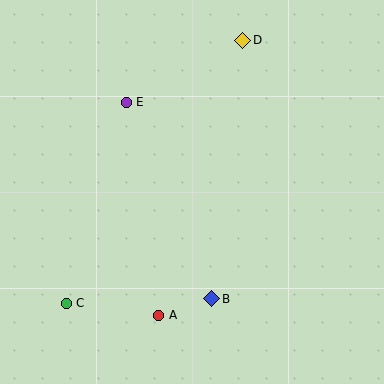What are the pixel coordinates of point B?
Point B is at (212, 299).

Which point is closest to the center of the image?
Point B at (212, 299) is closest to the center.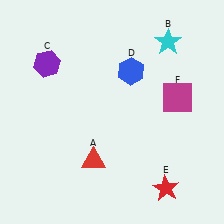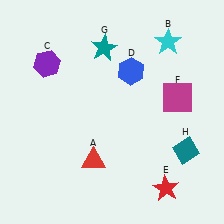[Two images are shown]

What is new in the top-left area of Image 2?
A teal star (G) was added in the top-left area of Image 2.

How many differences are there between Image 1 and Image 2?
There are 2 differences between the two images.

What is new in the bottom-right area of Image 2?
A teal diamond (H) was added in the bottom-right area of Image 2.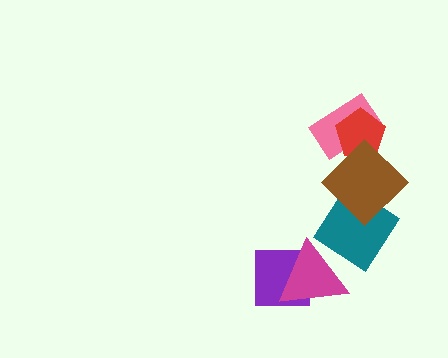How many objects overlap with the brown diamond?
3 objects overlap with the brown diamond.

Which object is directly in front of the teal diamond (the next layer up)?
The magenta triangle is directly in front of the teal diamond.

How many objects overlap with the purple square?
1 object overlaps with the purple square.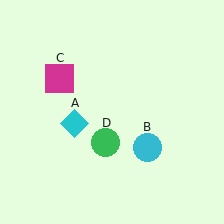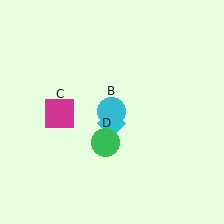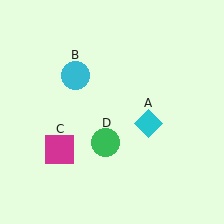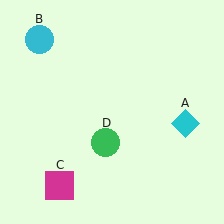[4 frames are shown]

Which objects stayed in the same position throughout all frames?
Green circle (object D) remained stationary.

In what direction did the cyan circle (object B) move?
The cyan circle (object B) moved up and to the left.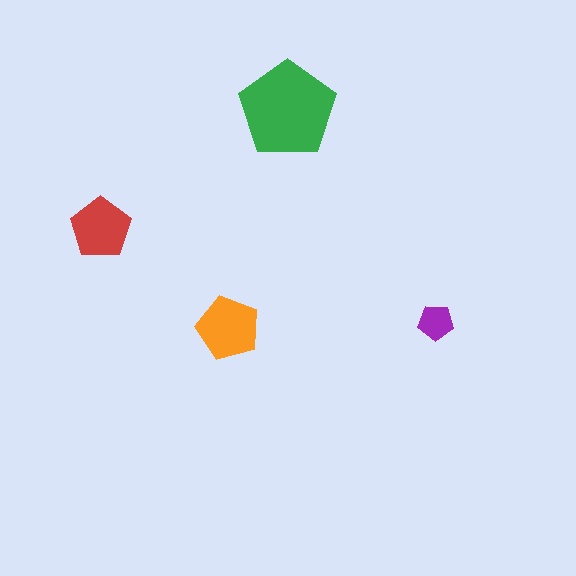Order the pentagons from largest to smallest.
the green one, the orange one, the red one, the purple one.